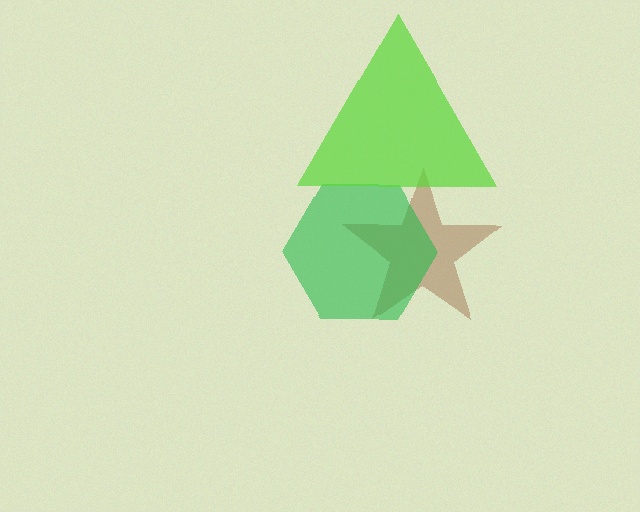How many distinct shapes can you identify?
There are 3 distinct shapes: a brown star, a green hexagon, a lime triangle.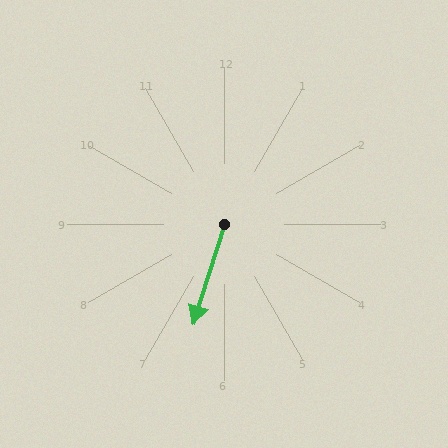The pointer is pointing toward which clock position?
Roughly 7 o'clock.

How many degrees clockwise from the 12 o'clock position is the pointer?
Approximately 197 degrees.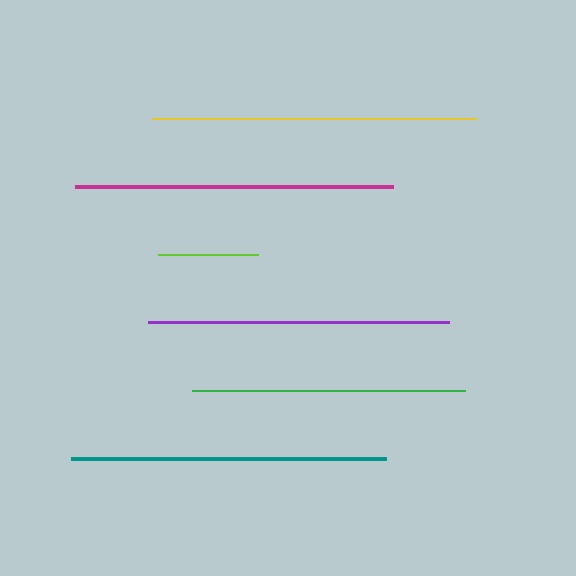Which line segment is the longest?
The yellow line is the longest at approximately 324 pixels.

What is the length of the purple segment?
The purple segment is approximately 300 pixels long.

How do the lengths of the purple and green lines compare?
The purple and green lines are approximately the same length.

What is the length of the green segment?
The green segment is approximately 274 pixels long.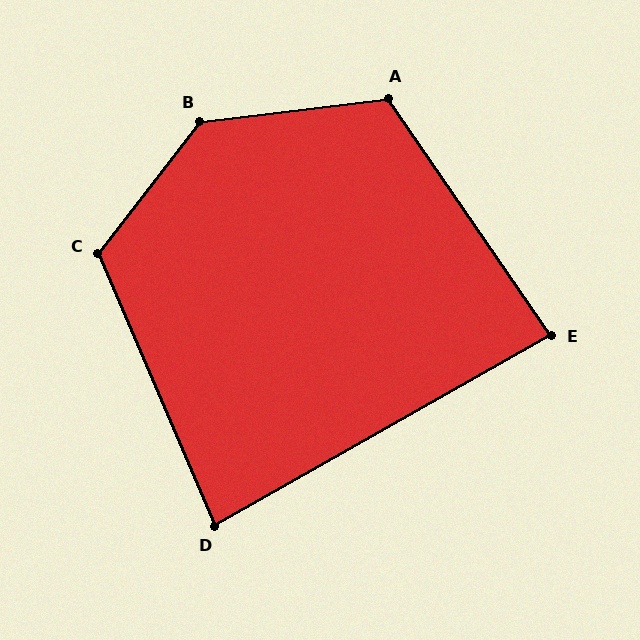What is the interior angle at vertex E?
Approximately 85 degrees (approximately right).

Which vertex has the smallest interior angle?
D, at approximately 84 degrees.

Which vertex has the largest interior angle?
B, at approximately 135 degrees.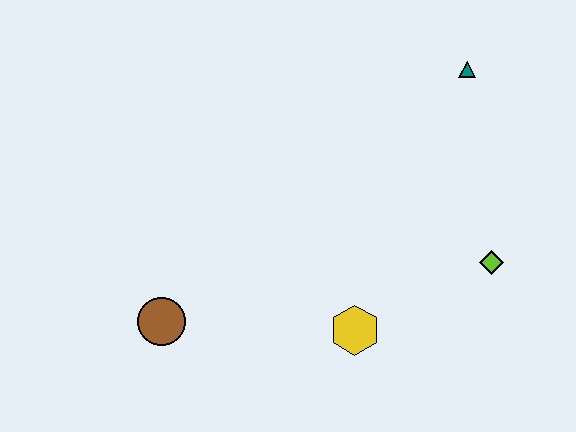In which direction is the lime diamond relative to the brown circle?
The lime diamond is to the right of the brown circle.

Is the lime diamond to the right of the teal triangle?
Yes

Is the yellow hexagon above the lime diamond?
No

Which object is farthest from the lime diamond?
The brown circle is farthest from the lime diamond.